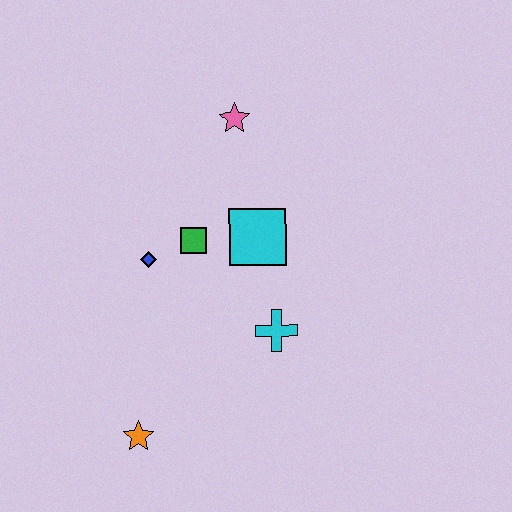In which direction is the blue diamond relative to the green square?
The blue diamond is to the left of the green square.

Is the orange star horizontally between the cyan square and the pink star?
No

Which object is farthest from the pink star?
The orange star is farthest from the pink star.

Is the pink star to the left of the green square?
No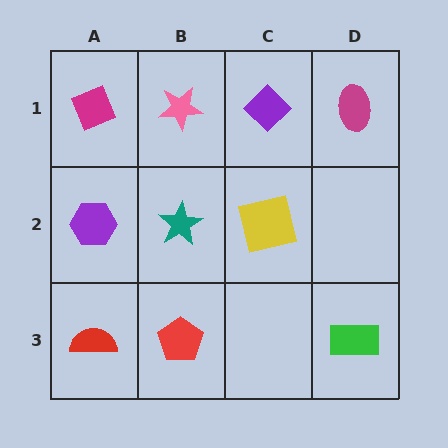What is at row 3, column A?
A red semicircle.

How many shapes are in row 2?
3 shapes.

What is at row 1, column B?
A pink star.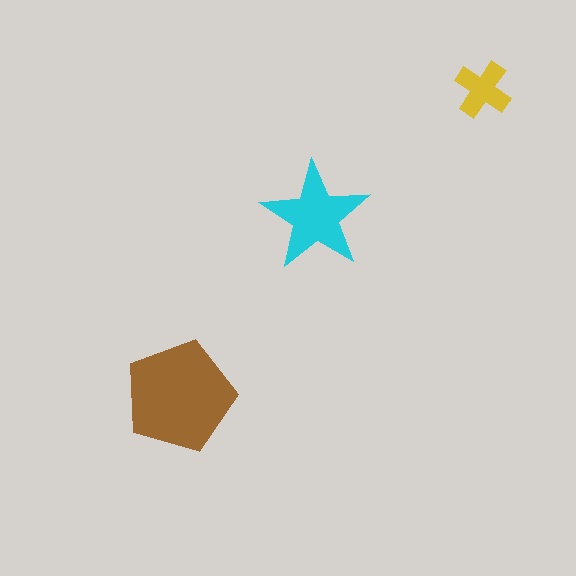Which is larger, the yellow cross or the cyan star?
The cyan star.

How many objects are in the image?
There are 3 objects in the image.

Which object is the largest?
The brown pentagon.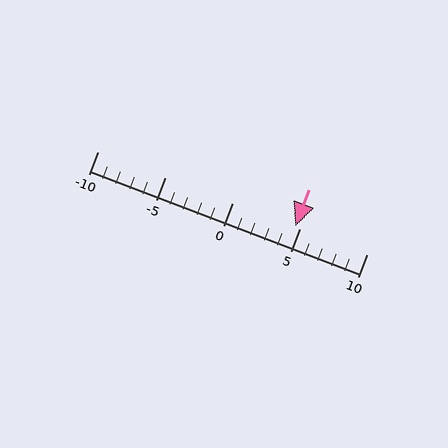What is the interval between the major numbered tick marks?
The major tick marks are spaced 5 units apart.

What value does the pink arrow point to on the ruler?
The pink arrow points to approximately 5.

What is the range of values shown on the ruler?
The ruler shows values from -10 to 10.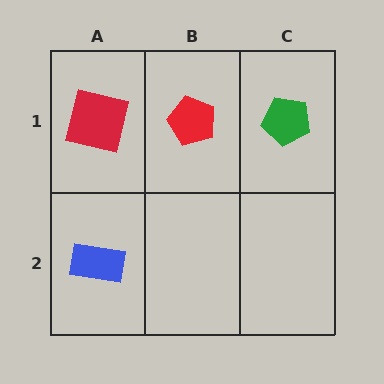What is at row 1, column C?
A green pentagon.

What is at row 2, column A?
A blue rectangle.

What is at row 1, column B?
A red pentagon.